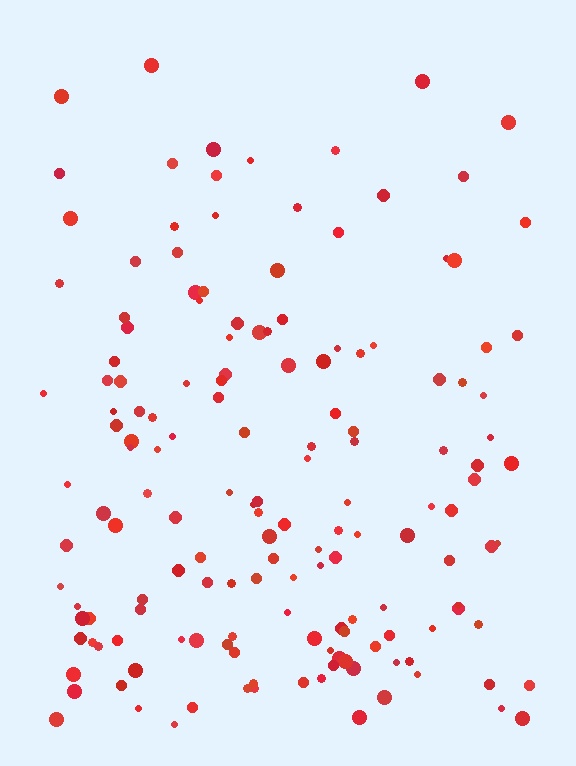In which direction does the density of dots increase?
From top to bottom, with the bottom side densest.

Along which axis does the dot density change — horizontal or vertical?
Vertical.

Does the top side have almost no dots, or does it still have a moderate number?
Still a moderate number, just noticeably fewer than the bottom.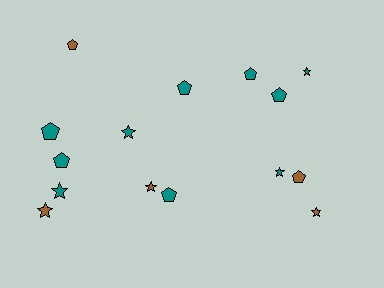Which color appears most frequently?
Teal, with 10 objects.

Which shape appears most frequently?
Pentagon, with 8 objects.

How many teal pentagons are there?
There are 6 teal pentagons.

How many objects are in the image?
There are 15 objects.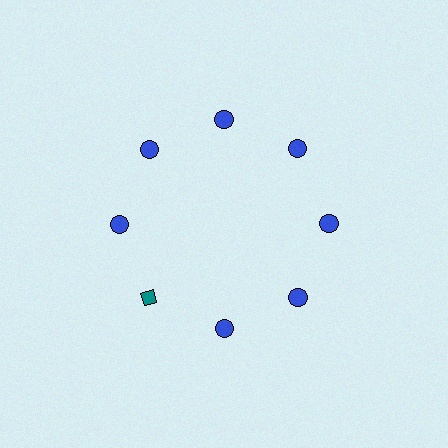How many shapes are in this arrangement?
There are 8 shapes arranged in a ring pattern.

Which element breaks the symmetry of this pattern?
The teal diamond at roughly the 8 o'clock position breaks the symmetry. All other shapes are blue circles.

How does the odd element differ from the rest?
It differs in both color (teal instead of blue) and shape (diamond instead of circle).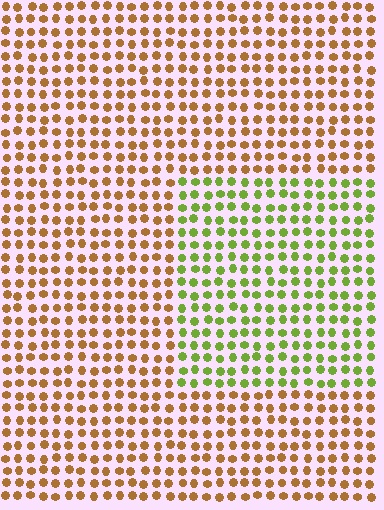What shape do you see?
I see a rectangle.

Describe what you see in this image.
The image is filled with small brown elements in a uniform arrangement. A rectangle-shaped region is visible where the elements are tinted to a slightly different hue, forming a subtle color boundary.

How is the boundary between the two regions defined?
The boundary is defined purely by a slight shift in hue (about 59 degrees). Spacing, size, and orientation are identical on both sides.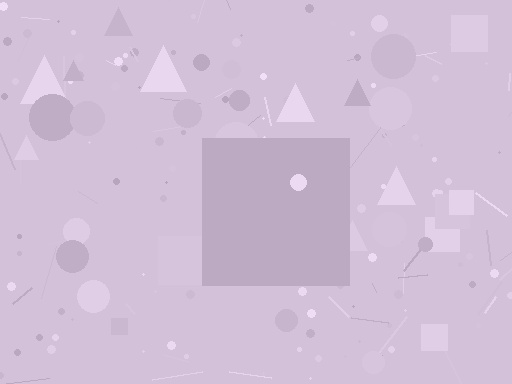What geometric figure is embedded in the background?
A square is embedded in the background.